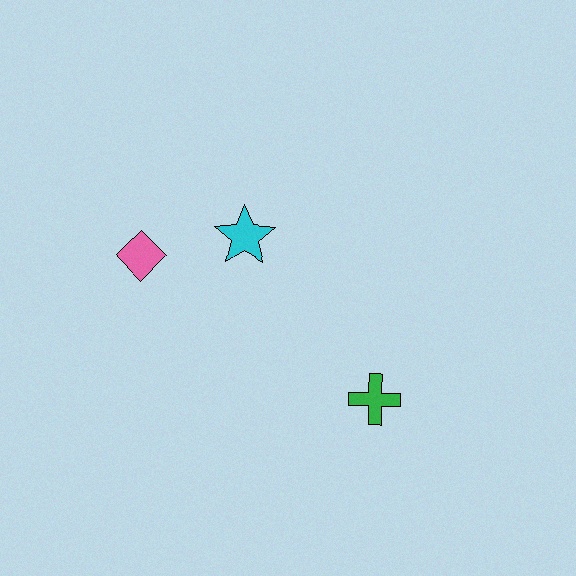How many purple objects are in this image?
There are no purple objects.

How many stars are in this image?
There is 1 star.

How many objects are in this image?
There are 3 objects.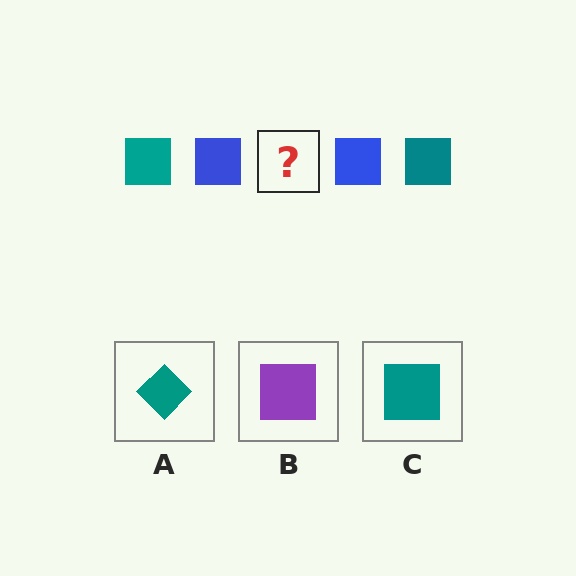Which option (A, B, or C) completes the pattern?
C.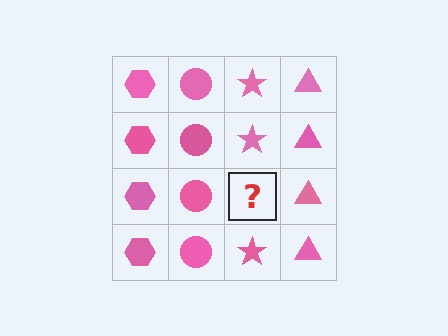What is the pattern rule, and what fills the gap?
The rule is that each column has a consistent shape. The gap should be filled with a pink star.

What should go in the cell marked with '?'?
The missing cell should contain a pink star.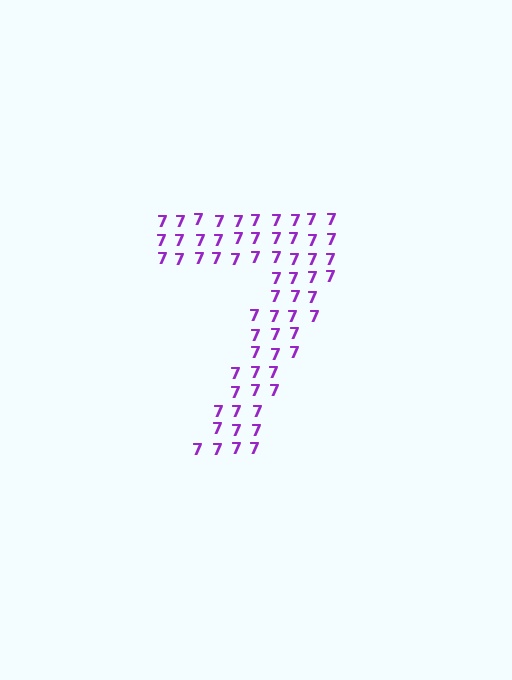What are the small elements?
The small elements are digit 7's.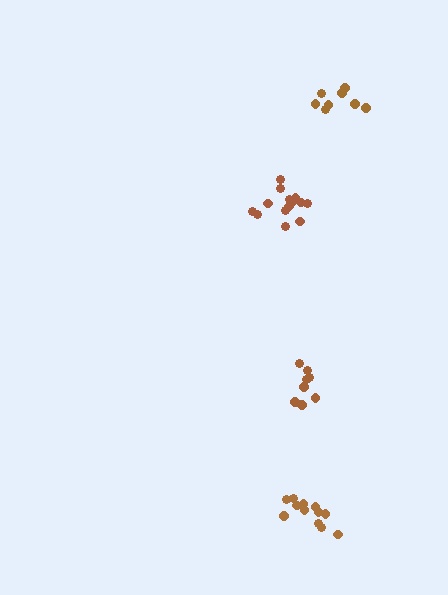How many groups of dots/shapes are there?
There are 4 groups.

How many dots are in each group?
Group 1: 14 dots, Group 2: 8 dots, Group 3: 8 dots, Group 4: 12 dots (42 total).